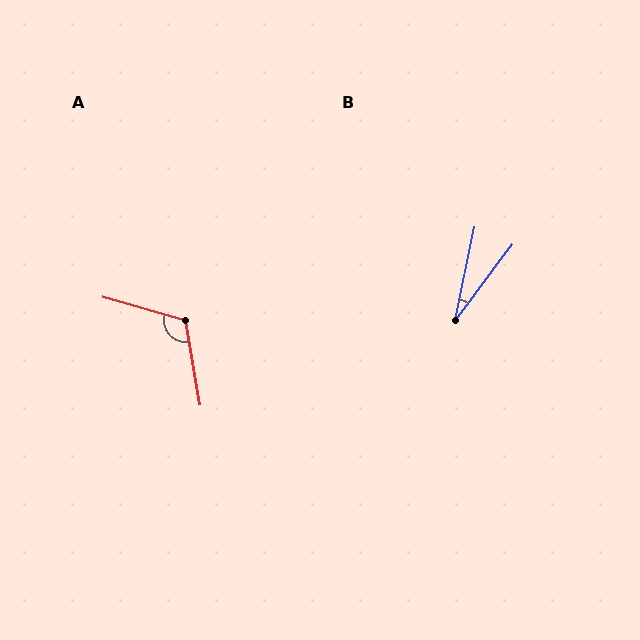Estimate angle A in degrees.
Approximately 115 degrees.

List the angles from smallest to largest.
B (25°), A (115°).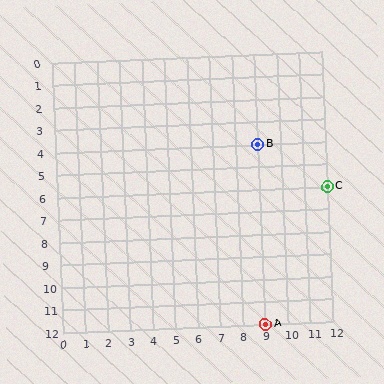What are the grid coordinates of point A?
Point A is at grid coordinates (9, 12).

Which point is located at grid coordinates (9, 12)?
Point A is at (9, 12).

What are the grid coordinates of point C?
Point C is at grid coordinates (12, 6).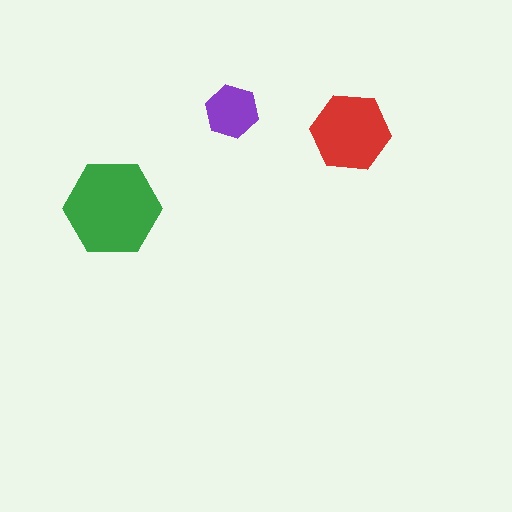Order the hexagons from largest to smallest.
the green one, the red one, the purple one.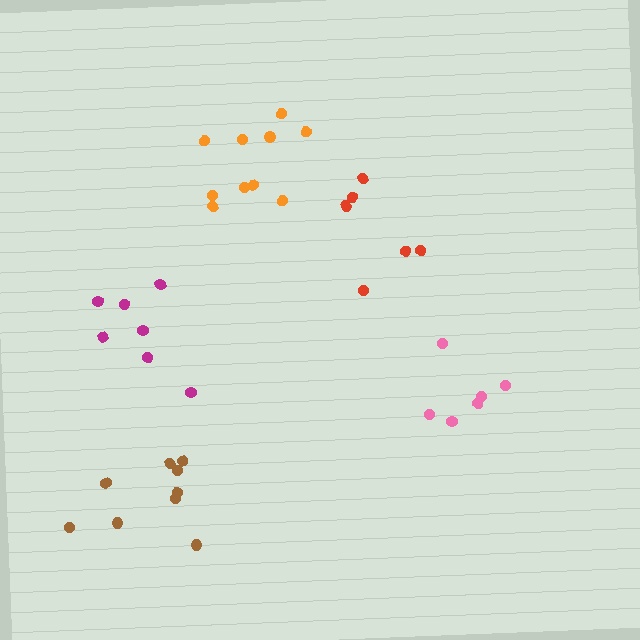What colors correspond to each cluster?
The clusters are colored: magenta, brown, orange, pink, red.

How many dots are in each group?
Group 1: 7 dots, Group 2: 9 dots, Group 3: 10 dots, Group 4: 6 dots, Group 5: 6 dots (38 total).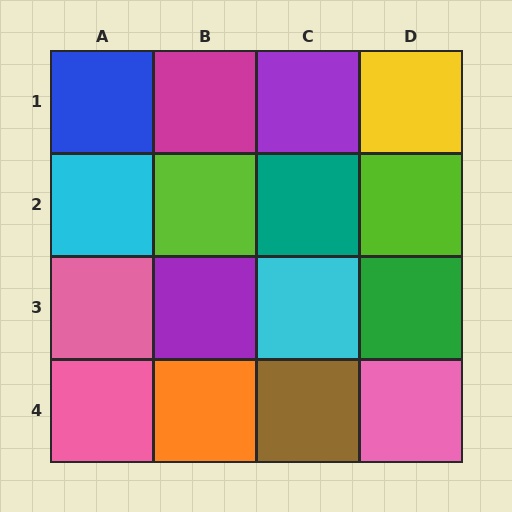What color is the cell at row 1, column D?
Yellow.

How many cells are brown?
1 cell is brown.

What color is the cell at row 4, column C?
Brown.